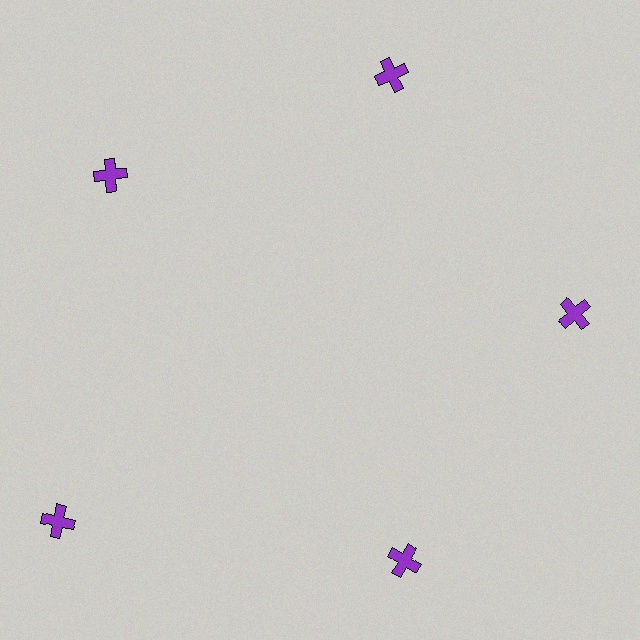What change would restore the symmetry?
The symmetry would be restored by moving it inward, back onto the ring so that all 5 crosses sit at equal angles and equal distance from the center.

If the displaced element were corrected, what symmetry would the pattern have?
It would have 5-fold rotational symmetry — the pattern would map onto itself every 72 degrees.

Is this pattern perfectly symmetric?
No. The 5 purple crosses are arranged in a ring, but one element near the 8 o'clock position is pushed outward from the center, breaking the 5-fold rotational symmetry.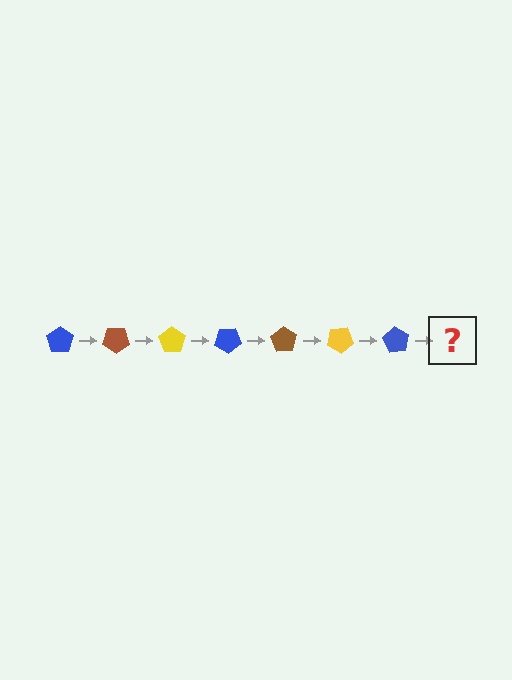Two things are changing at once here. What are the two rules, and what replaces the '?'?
The two rules are that it rotates 35 degrees each step and the color cycles through blue, brown, and yellow. The '?' should be a brown pentagon, rotated 245 degrees from the start.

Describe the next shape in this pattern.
It should be a brown pentagon, rotated 245 degrees from the start.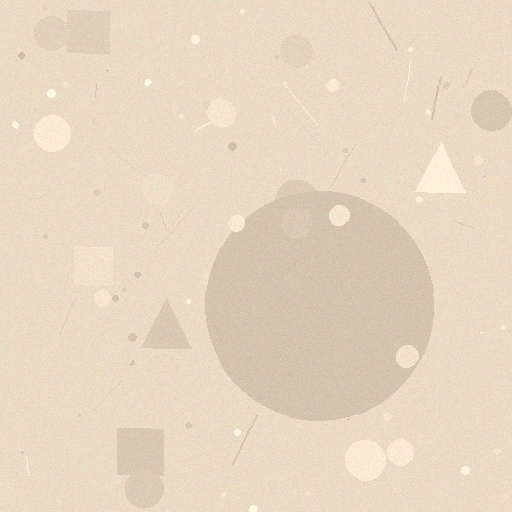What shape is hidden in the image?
A circle is hidden in the image.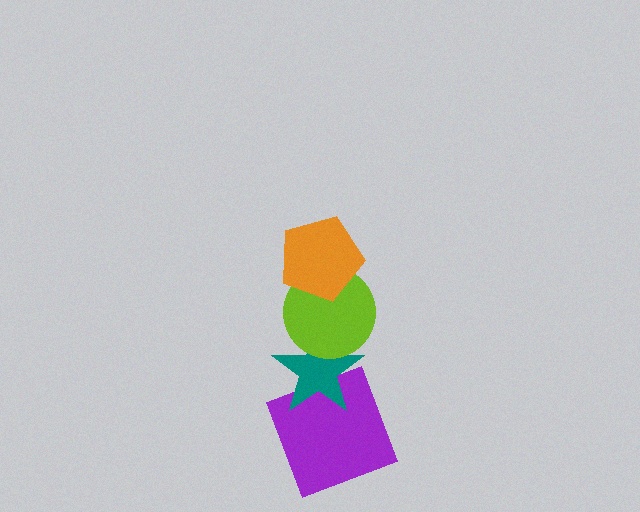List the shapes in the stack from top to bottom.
From top to bottom: the orange pentagon, the lime circle, the teal star, the purple square.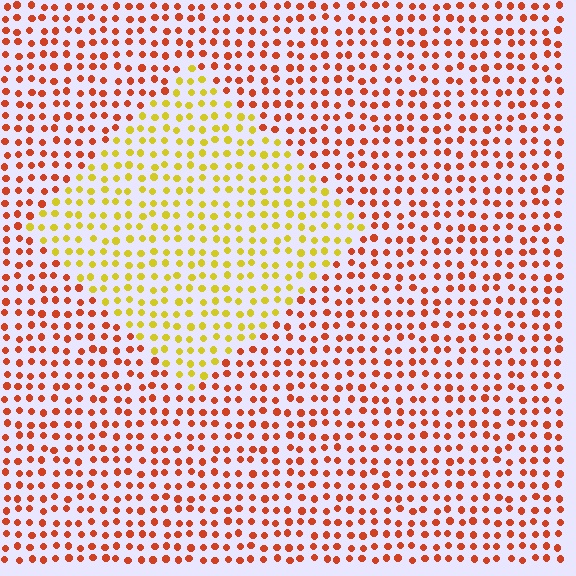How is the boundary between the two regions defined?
The boundary is defined purely by a slight shift in hue (about 48 degrees). Spacing, size, and orientation are identical on both sides.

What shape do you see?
I see a diamond.